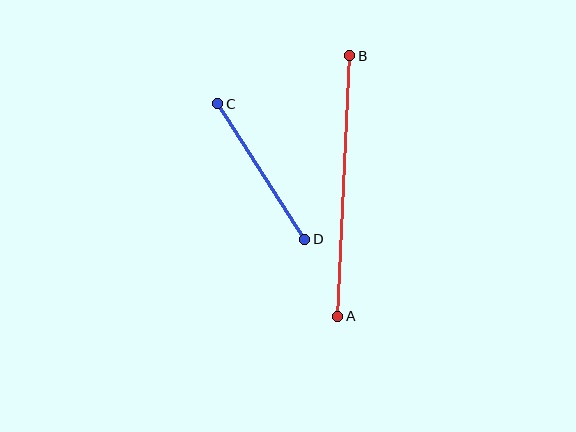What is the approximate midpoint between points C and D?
The midpoint is at approximately (261, 172) pixels.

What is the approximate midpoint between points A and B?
The midpoint is at approximately (344, 186) pixels.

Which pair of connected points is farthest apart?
Points A and B are farthest apart.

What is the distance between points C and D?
The distance is approximately 161 pixels.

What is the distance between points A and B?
The distance is approximately 261 pixels.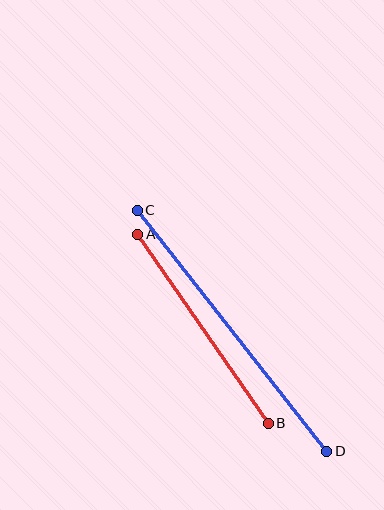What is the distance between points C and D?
The distance is approximately 306 pixels.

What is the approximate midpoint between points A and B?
The midpoint is at approximately (203, 329) pixels.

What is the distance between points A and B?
The distance is approximately 229 pixels.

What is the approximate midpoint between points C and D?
The midpoint is at approximately (232, 331) pixels.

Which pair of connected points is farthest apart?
Points C and D are farthest apart.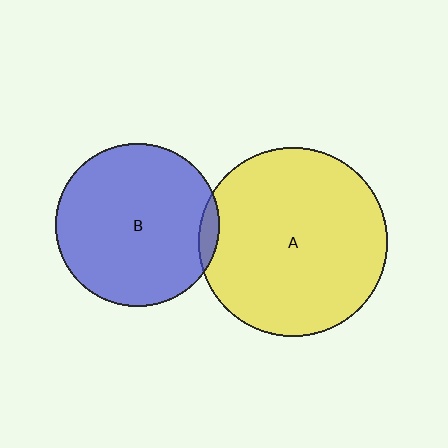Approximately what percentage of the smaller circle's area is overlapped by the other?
Approximately 5%.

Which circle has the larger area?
Circle A (yellow).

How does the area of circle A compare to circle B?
Approximately 1.3 times.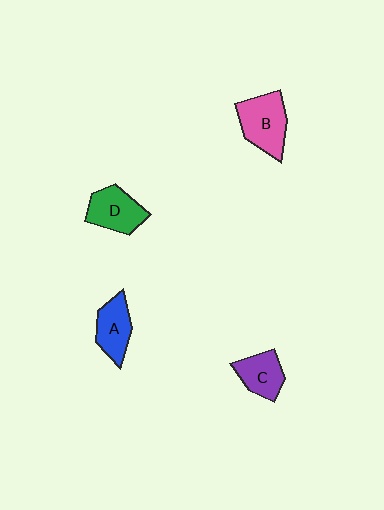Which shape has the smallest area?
Shape C (purple).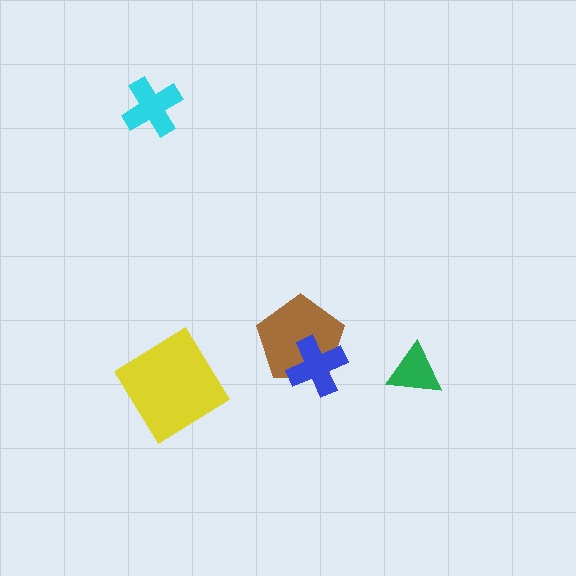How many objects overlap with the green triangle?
0 objects overlap with the green triangle.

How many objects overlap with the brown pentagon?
1 object overlaps with the brown pentagon.